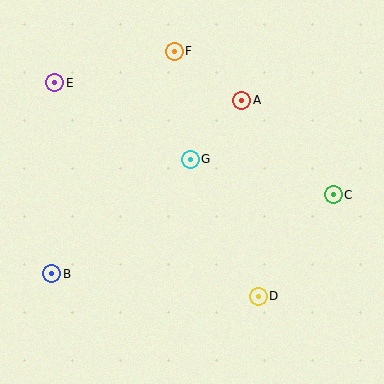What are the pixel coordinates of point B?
Point B is at (52, 274).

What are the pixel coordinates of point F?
Point F is at (174, 51).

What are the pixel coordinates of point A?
Point A is at (242, 100).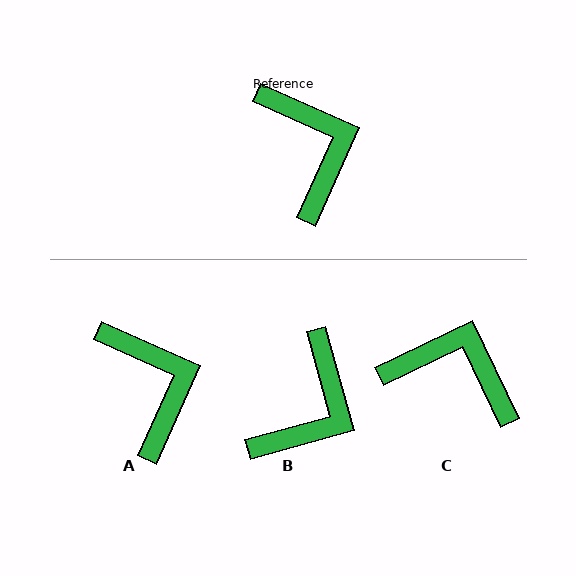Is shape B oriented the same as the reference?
No, it is off by about 51 degrees.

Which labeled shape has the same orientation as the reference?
A.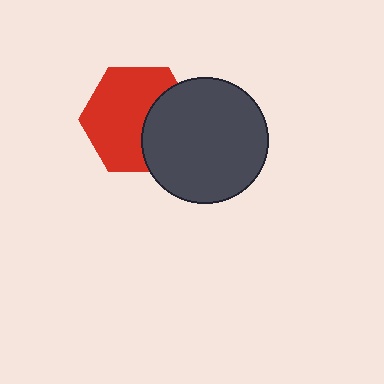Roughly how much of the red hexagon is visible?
Most of it is visible (roughly 65%).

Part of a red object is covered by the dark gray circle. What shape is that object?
It is a hexagon.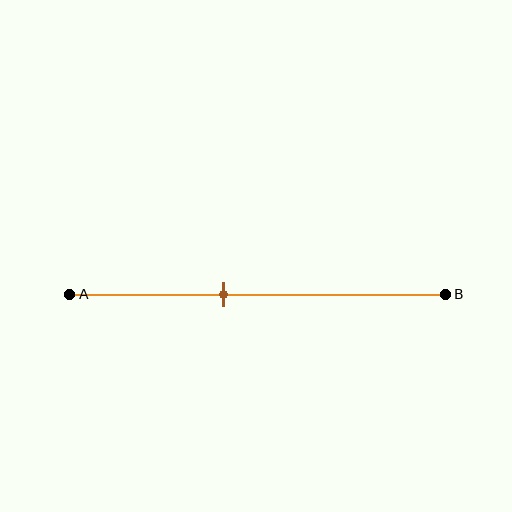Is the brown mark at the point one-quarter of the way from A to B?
No, the mark is at about 40% from A, not at the 25% one-quarter point.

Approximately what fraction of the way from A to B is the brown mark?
The brown mark is approximately 40% of the way from A to B.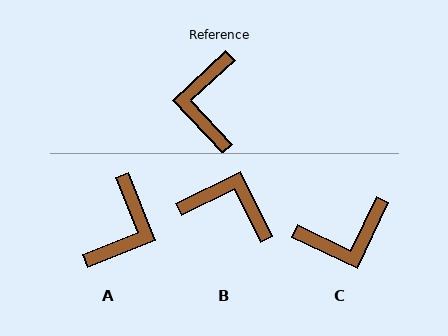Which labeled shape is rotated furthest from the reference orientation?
A, about 158 degrees away.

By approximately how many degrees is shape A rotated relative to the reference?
Approximately 158 degrees counter-clockwise.